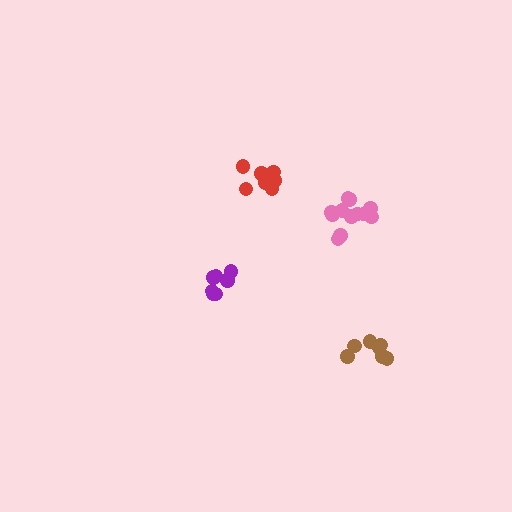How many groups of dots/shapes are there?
There are 4 groups.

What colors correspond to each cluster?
The clusters are colored: purple, red, brown, pink.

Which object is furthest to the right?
The brown cluster is rightmost.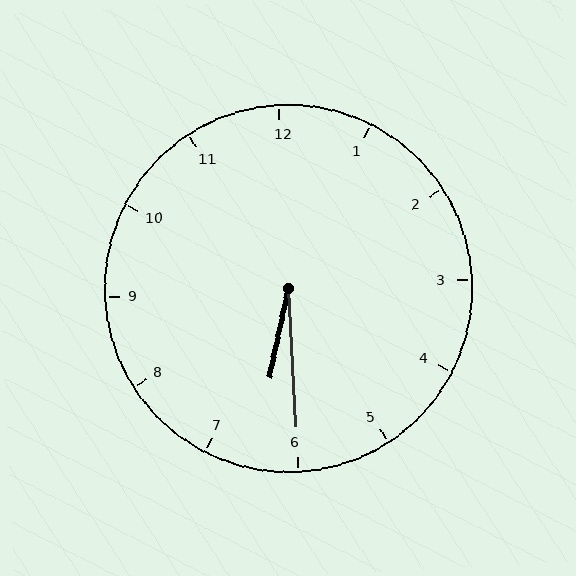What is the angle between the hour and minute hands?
Approximately 15 degrees.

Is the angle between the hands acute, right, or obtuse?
It is acute.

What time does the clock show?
6:30.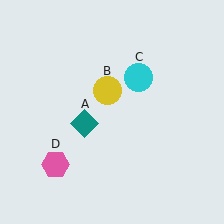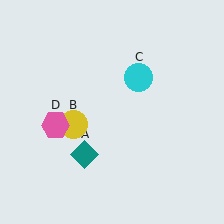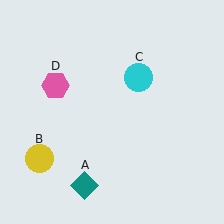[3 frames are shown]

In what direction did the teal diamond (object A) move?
The teal diamond (object A) moved down.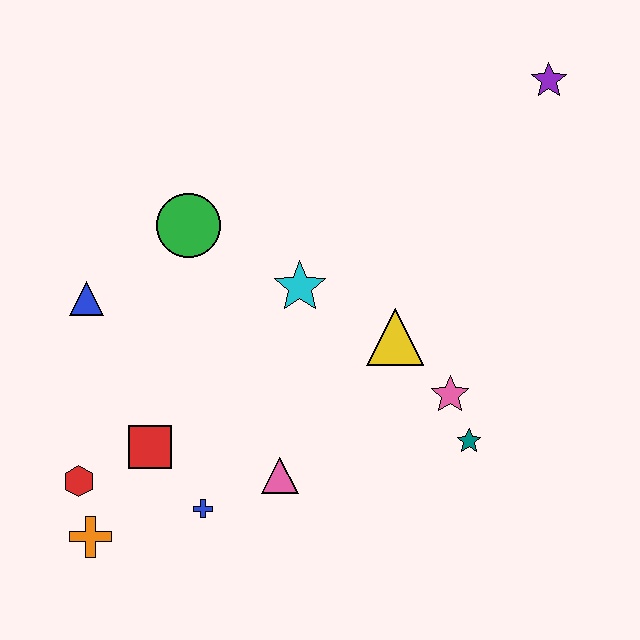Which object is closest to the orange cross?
The red hexagon is closest to the orange cross.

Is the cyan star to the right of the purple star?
No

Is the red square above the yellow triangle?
No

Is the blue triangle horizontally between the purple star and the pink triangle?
No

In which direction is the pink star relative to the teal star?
The pink star is above the teal star.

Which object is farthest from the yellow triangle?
The orange cross is farthest from the yellow triangle.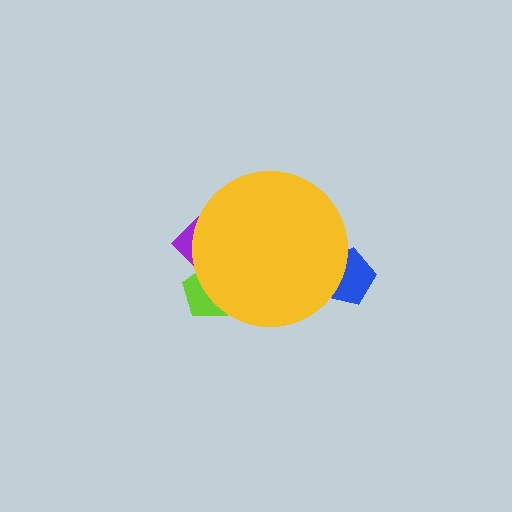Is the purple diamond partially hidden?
Yes, the purple diamond is partially hidden behind the yellow circle.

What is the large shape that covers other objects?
A yellow circle.